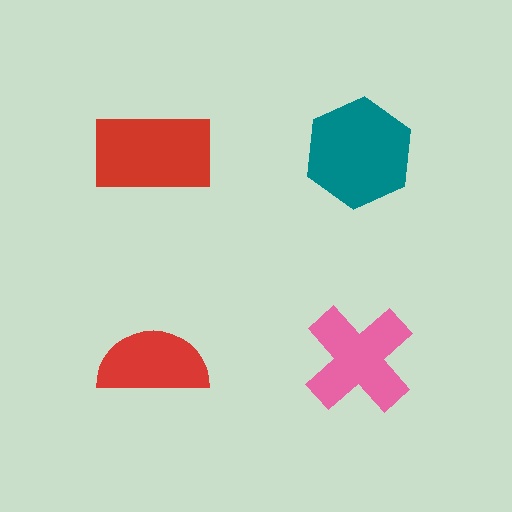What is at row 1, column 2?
A teal hexagon.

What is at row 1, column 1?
A red rectangle.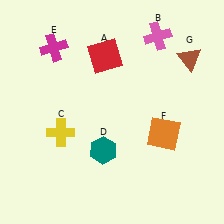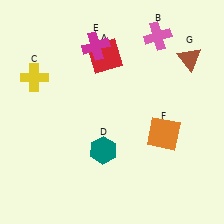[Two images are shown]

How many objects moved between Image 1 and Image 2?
2 objects moved between the two images.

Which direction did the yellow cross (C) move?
The yellow cross (C) moved up.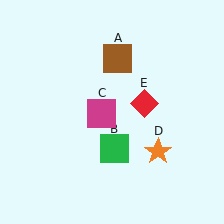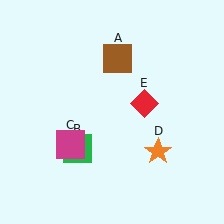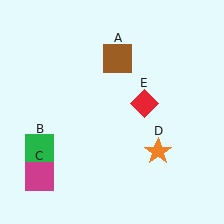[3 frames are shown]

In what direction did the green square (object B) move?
The green square (object B) moved left.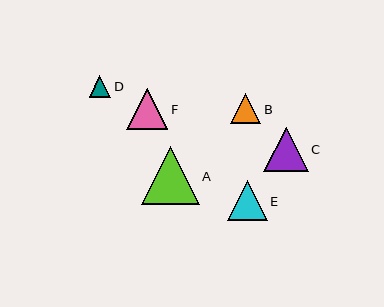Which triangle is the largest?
Triangle A is the largest with a size of approximately 58 pixels.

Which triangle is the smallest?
Triangle D is the smallest with a size of approximately 22 pixels.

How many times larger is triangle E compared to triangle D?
Triangle E is approximately 1.8 times the size of triangle D.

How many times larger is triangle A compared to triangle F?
Triangle A is approximately 1.4 times the size of triangle F.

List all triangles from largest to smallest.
From largest to smallest: A, C, F, E, B, D.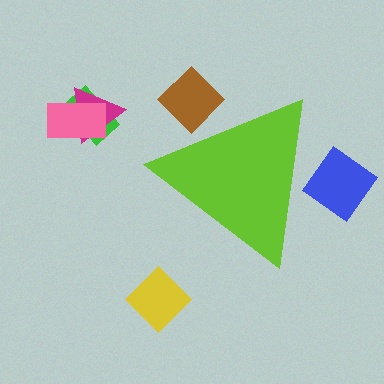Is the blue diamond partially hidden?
Yes, the blue diamond is partially hidden behind the lime triangle.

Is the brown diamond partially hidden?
Yes, the brown diamond is partially hidden behind the lime triangle.